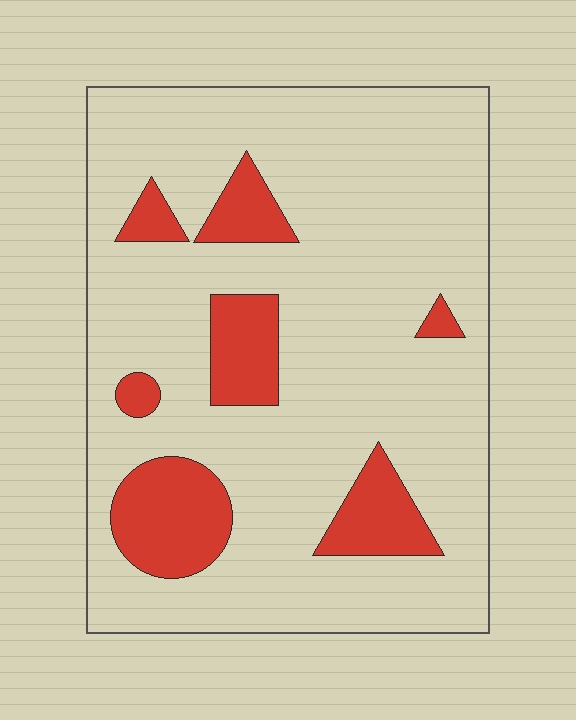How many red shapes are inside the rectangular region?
7.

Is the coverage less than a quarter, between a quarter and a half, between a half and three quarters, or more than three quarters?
Less than a quarter.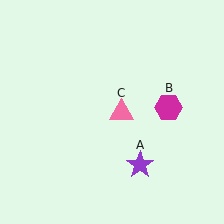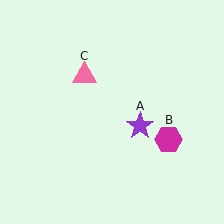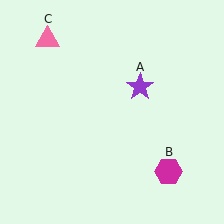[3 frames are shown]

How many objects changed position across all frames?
3 objects changed position: purple star (object A), magenta hexagon (object B), pink triangle (object C).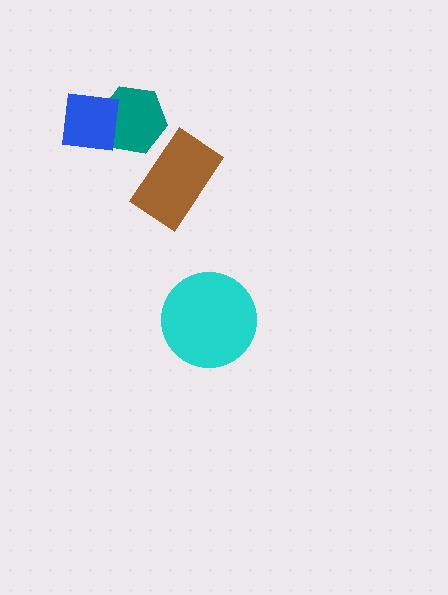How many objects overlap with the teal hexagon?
1 object overlaps with the teal hexagon.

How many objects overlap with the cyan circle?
0 objects overlap with the cyan circle.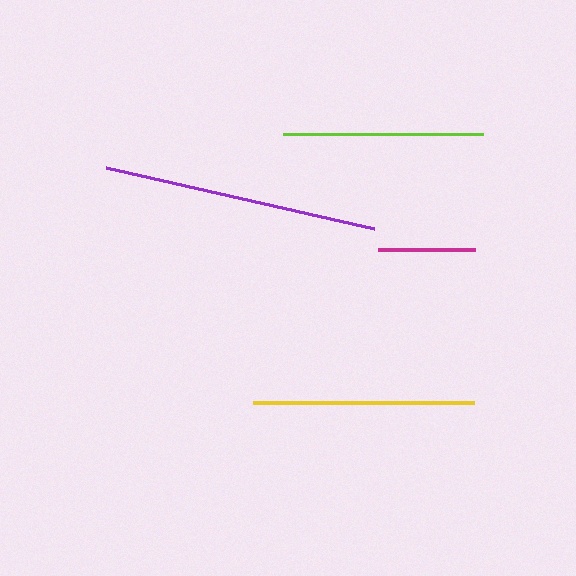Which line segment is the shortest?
The magenta line is the shortest at approximately 97 pixels.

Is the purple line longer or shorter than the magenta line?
The purple line is longer than the magenta line.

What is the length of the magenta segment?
The magenta segment is approximately 97 pixels long.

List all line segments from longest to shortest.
From longest to shortest: purple, yellow, lime, magenta.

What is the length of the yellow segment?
The yellow segment is approximately 221 pixels long.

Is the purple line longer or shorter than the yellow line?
The purple line is longer than the yellow line.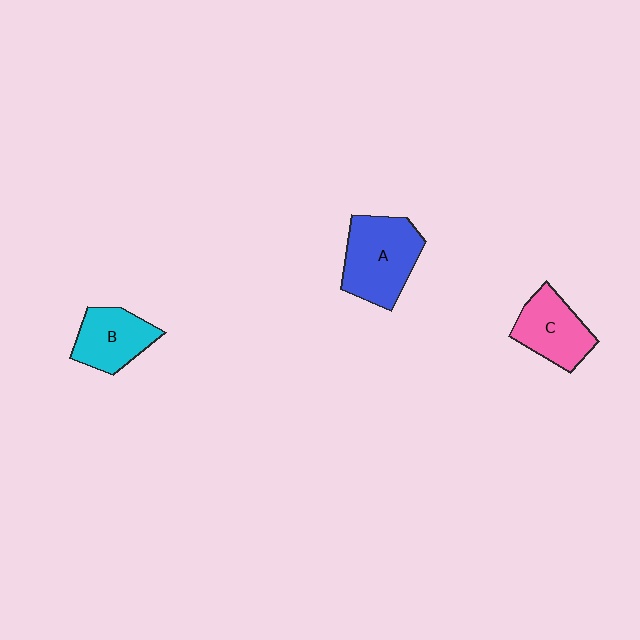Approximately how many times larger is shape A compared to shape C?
Approximately 1.3 times.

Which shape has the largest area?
Shape A (blue).